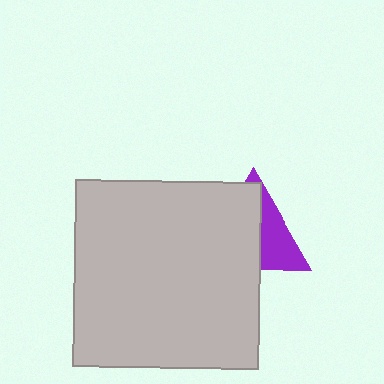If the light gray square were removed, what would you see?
You would see the complete purple triangle.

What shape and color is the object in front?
The object in front is a light gray square.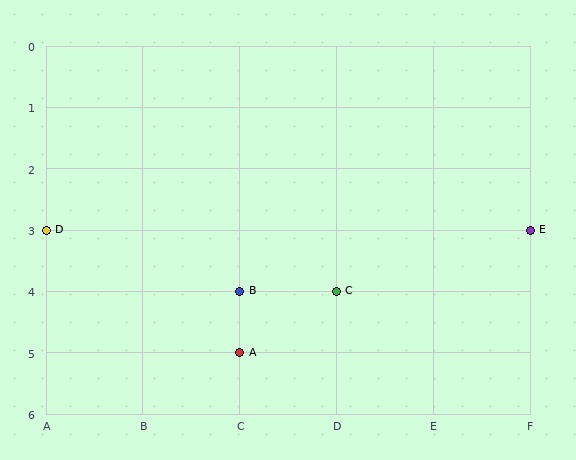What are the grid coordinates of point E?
Point E is at grid coordinates (F, 3).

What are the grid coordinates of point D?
Point D is at grid coordinates (A, 3).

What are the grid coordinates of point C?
Point C is at grid coordinates (D, 4).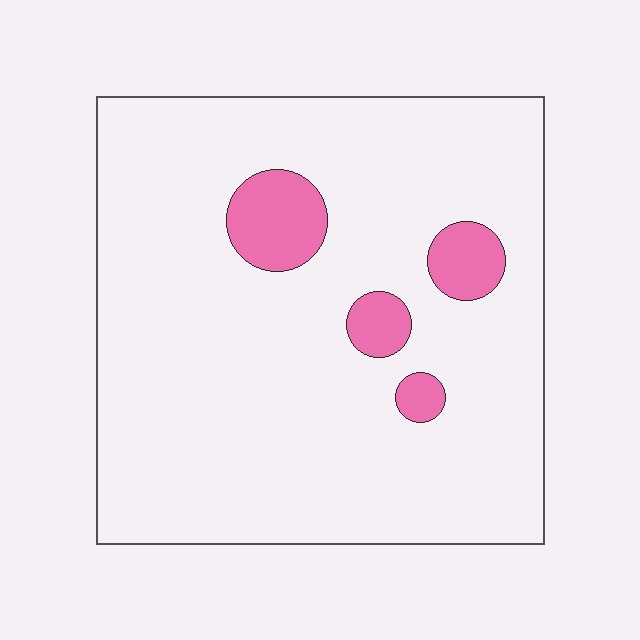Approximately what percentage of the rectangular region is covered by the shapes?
Approximately 10%.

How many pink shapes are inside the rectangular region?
4.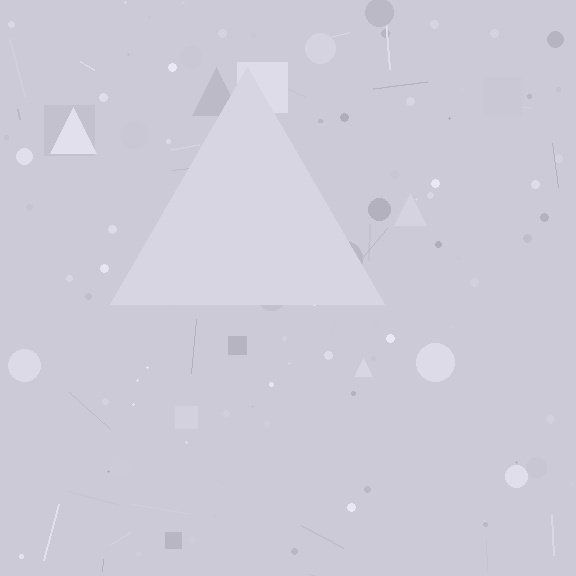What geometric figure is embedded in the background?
A triangle is embedded in the background.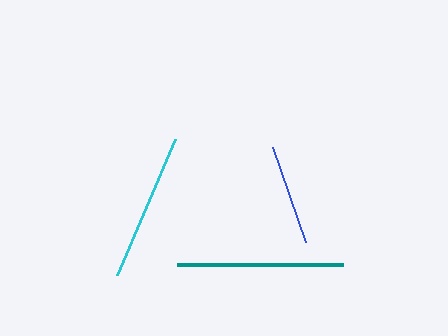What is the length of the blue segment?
The blue segment is approximately 101 pixels long.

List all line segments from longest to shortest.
From longest to shortest: teal, cyan, blue.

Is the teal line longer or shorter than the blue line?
The teal line is longer than the blue line.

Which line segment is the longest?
The teal line is the longest at approximately 166 pixels.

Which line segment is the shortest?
The blue line is the shortest at approximately 101 pixels.